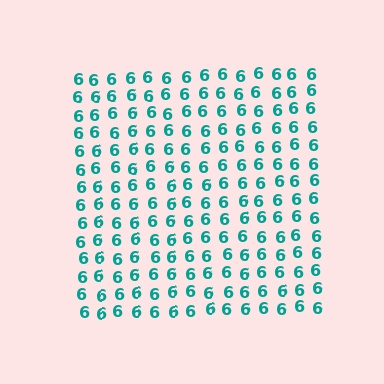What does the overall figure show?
The overall figure shows a square.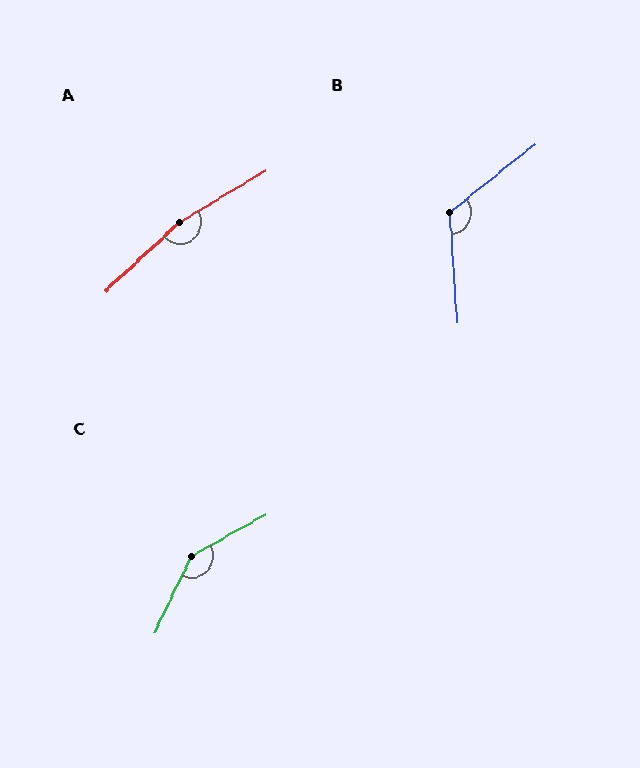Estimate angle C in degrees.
Approximately 145 degrees.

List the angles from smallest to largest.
B (125°), C (145°), A (168°).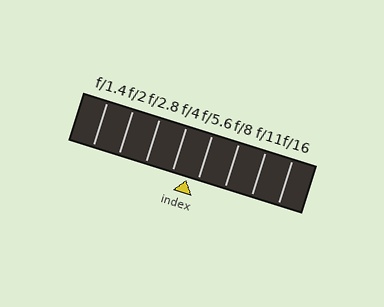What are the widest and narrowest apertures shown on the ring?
The widest aperture shown is f/1.4 and the narrowest is f/16.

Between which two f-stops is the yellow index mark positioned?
The index mark is between f/4 and f/5.6.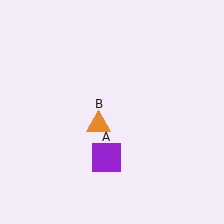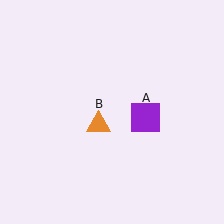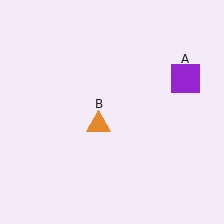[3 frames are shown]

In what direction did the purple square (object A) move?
The purple square (object A) moved up and to the right.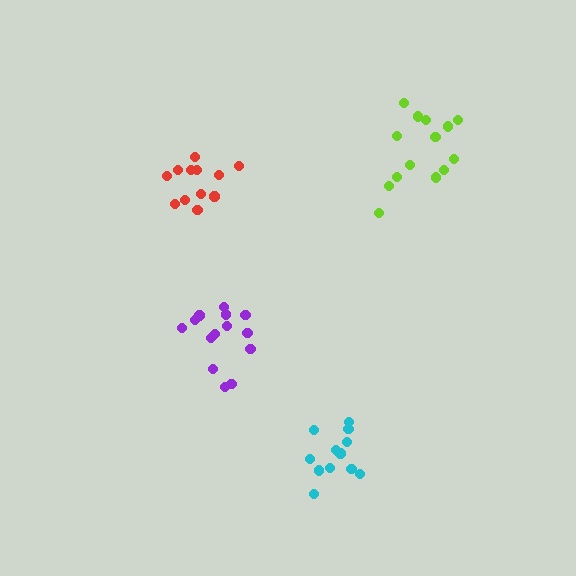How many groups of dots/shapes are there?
There are 4 groups.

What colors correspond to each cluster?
The clusters are colored: lime, red, cyan, purple.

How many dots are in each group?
Group 1: 14 dots, Group 2: 12 dots, Group 3: 12 dots, Group 4: 15 dots (53 total).